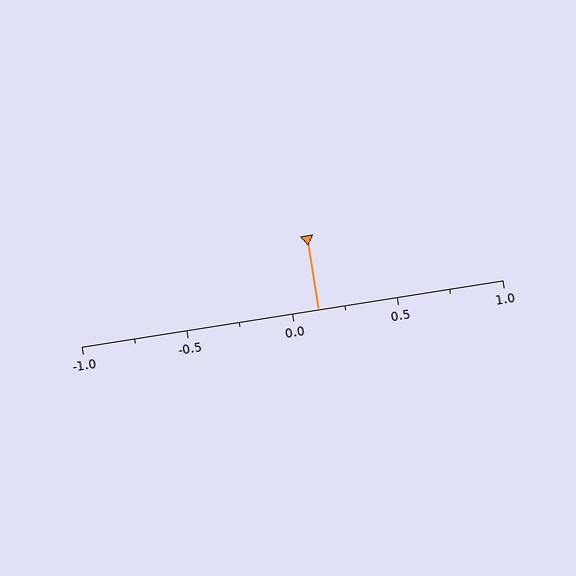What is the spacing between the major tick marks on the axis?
The major ticks are spaced 0.5 apart.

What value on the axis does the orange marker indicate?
The marker indicates approximately 0.12.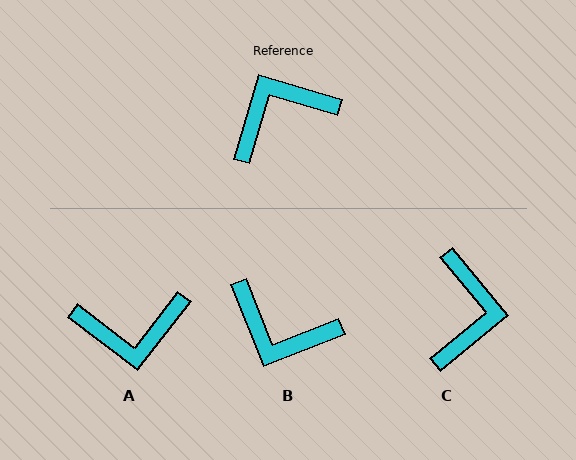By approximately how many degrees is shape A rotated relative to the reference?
Approximately 158 degrees counter-clockwise.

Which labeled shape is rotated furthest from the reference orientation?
A, about 158 degrees away.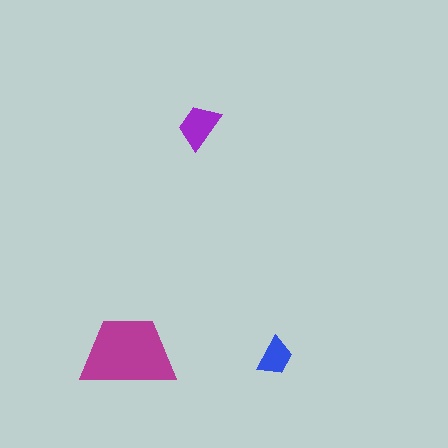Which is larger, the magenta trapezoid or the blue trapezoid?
The magenta one.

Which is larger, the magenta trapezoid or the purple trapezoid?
The magenta one.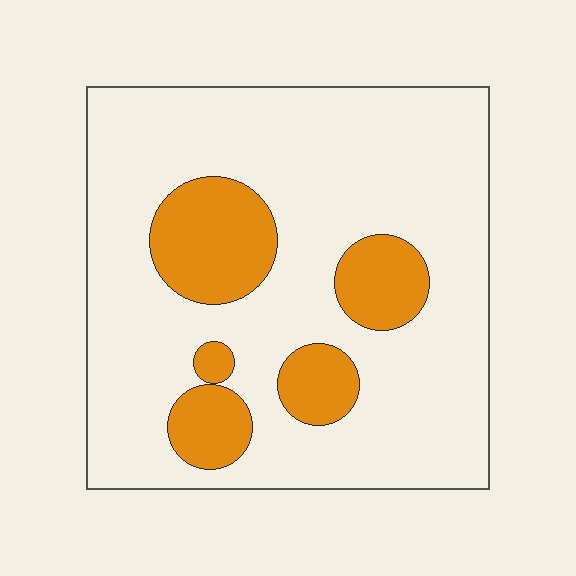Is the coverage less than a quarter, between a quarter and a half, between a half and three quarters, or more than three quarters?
Less than a quarter.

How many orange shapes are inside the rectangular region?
5.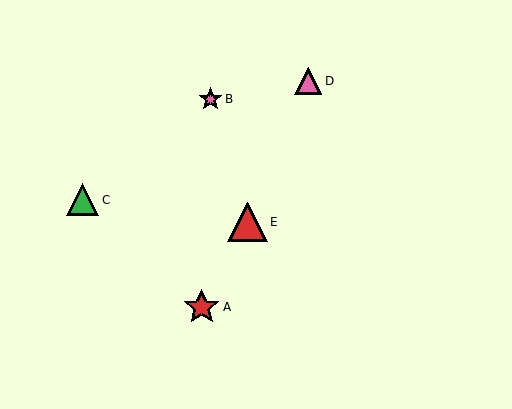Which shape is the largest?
The red triangle (labeled E) is the largest.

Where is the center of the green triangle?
The center of the green triangle is at (83, 200).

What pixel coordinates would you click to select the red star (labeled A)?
Click at (202, 307) to select the red star A.